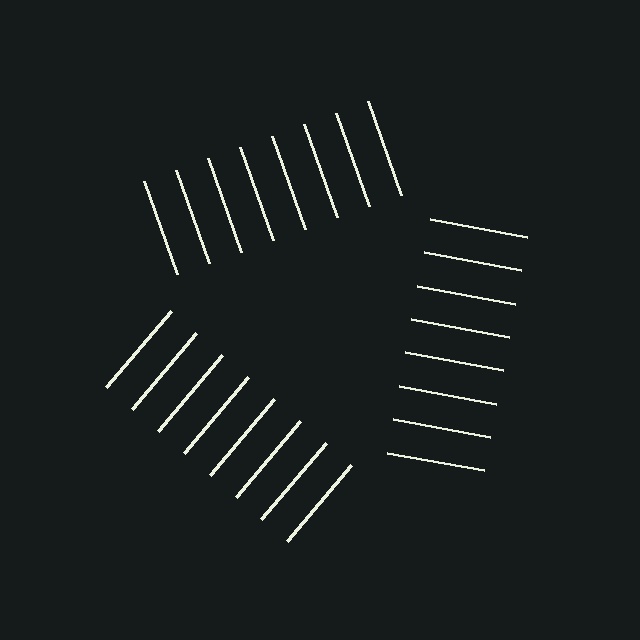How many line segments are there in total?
24 — 8 along each of the 3 edges.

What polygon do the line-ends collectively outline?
An illusory triangle — the line segments terminate on its edges but no continuous stroke is drawn.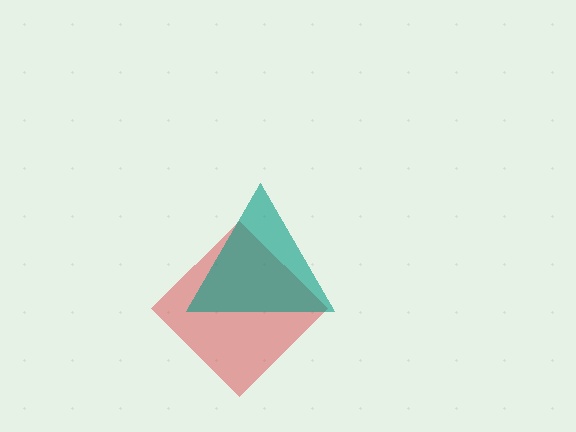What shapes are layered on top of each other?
The layered shapes are: a red diamond, a teal triangle.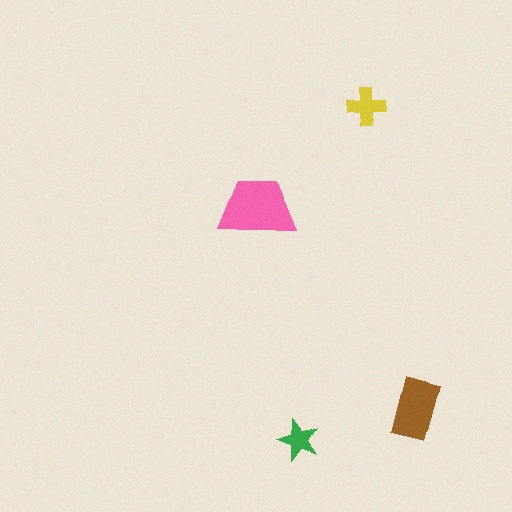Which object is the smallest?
The green star.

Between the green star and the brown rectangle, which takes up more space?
The brown rectangle.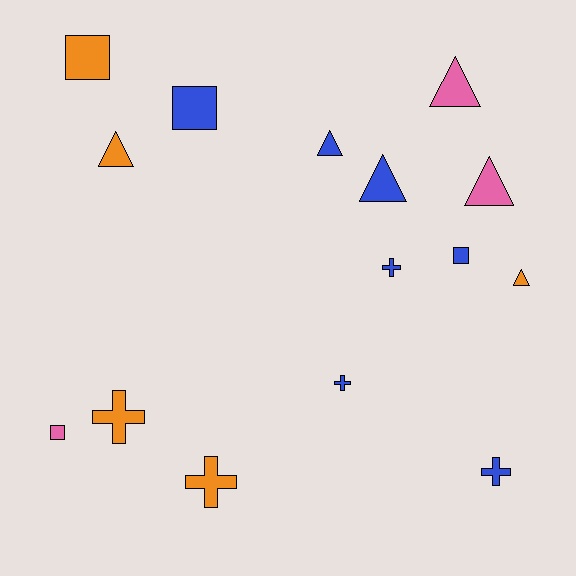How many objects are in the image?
There are 15 objects.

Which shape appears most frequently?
Triangle, with 6 objects.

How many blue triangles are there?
There are 2 blue triangles.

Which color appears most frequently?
Blue, with 7 objects.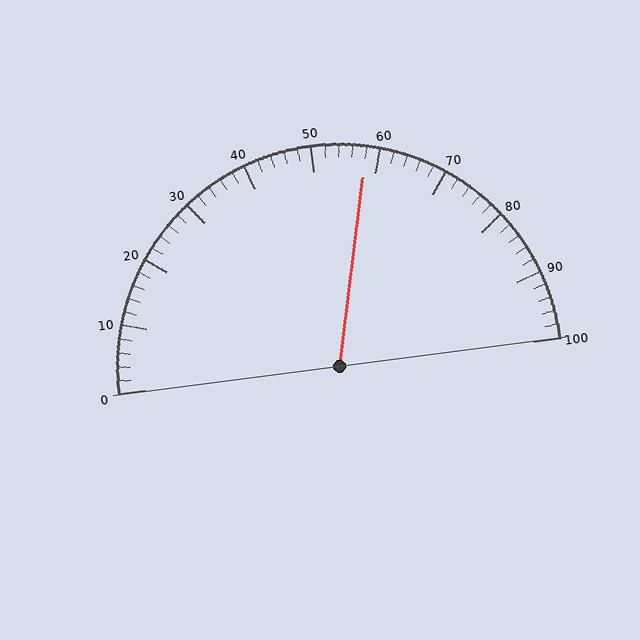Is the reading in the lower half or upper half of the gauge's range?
The reading is in the upper half of the range (0 to 100).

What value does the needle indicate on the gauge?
The needle indicates approximately 58.